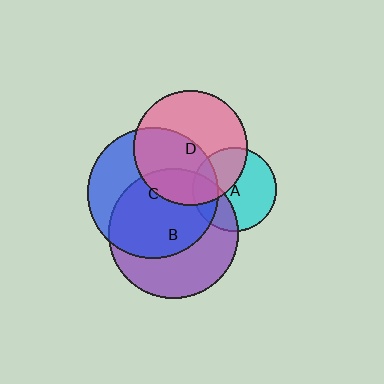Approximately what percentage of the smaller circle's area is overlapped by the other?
Approximately 45%.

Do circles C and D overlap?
Yes.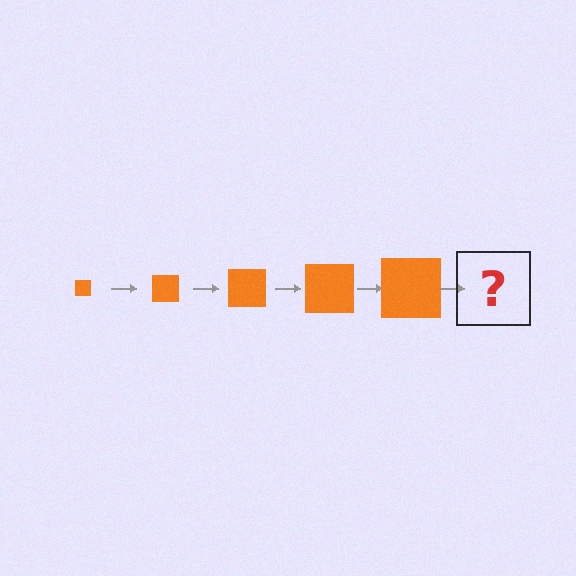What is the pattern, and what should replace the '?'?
The pattern is that the square gets progressively larger each step. The '?' should be an orange square, larger than the previous one.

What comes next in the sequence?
The next element should be an orange square, larger than the previous one.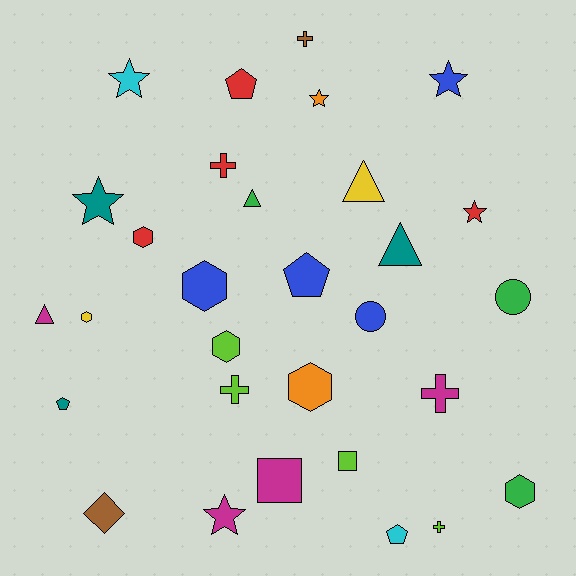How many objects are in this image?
There are 30 objects.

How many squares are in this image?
There are 2 squares.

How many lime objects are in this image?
There are 4 lime objects.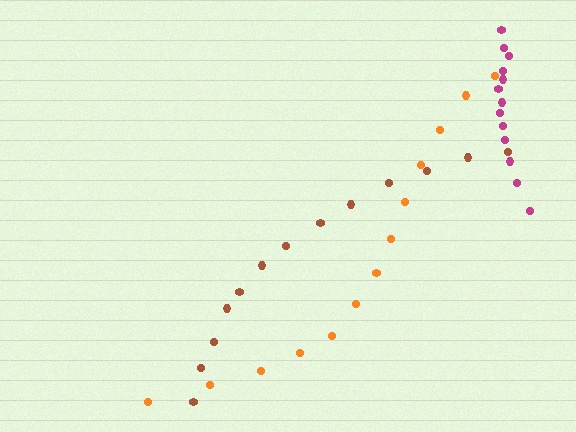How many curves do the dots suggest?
There are 3 distinct paths.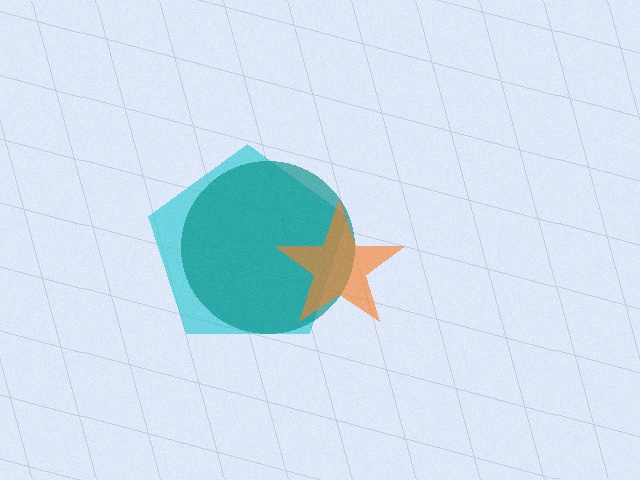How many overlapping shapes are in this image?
There are 3 overlapping shapes in the image.